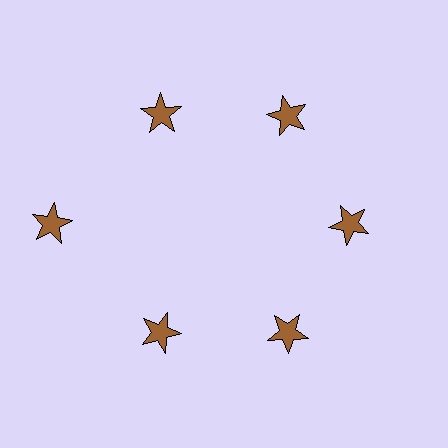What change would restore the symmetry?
The symmetry would be restored by moving it inward, back onto the ring so that all 6 stars sit at equal angles and equal distance from the center.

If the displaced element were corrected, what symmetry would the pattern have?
It would have 6-fold rotational symmetry — the pattern would map onto itself every 60 degrees.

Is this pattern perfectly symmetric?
No. The 6 brown stars are arranged in a ring, but one element near the 9 o'clock position is pushed outward from the center, breaking the 6-fold rotational symmetry.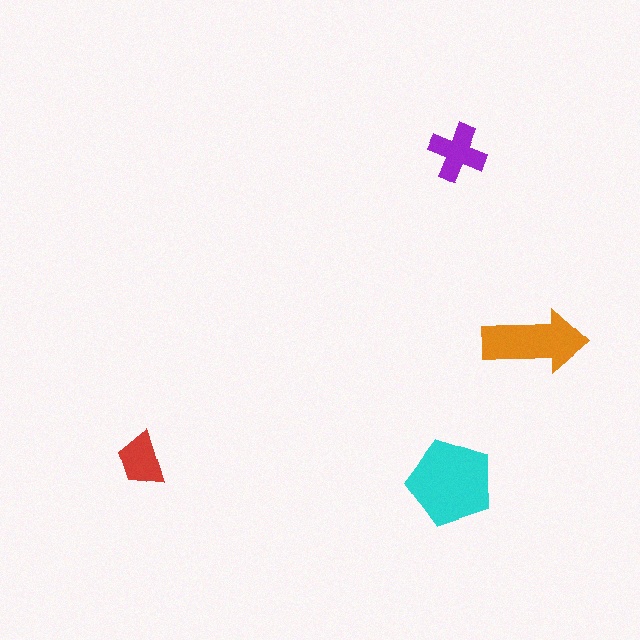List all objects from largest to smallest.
The cyan pentagon, the orange arrow, the purple cross, the red trapezoid.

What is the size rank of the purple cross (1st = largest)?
3rd.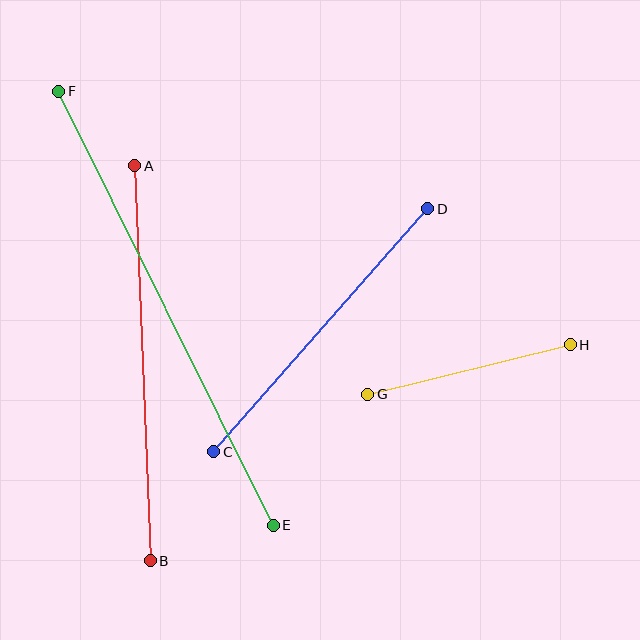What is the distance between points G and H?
The distance is approximately 209 pixels.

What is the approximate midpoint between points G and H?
The midpoint is at approximately (469, 370) pixels.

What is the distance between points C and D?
The distance is approximately 324 pixels.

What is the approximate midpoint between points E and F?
The midpoint is at approximately (166, 308) pixels.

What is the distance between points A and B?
The distance is approximately 396 pixels.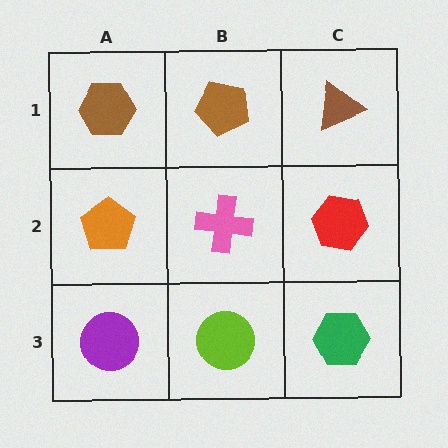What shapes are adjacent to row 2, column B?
A brown pentagon (row 1, column B), a lime circle (row 3, column B), an orange pentagon (row 2, column A), a red hexagon (row 2, column C).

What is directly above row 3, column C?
A red hexagon.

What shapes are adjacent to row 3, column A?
An orange pentagon (row 2, column A), a lime circle (row 3, column B).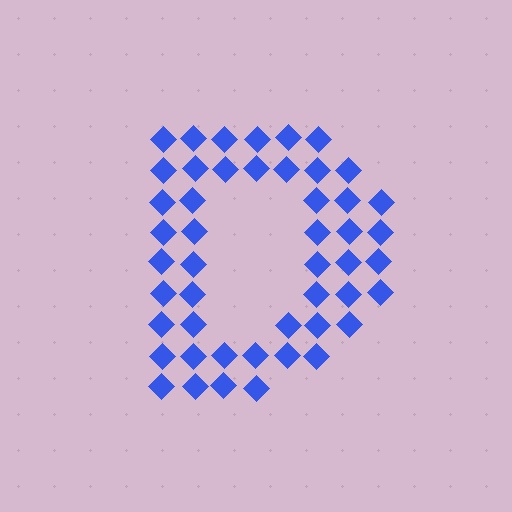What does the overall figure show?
The overall figure shows the letter D.